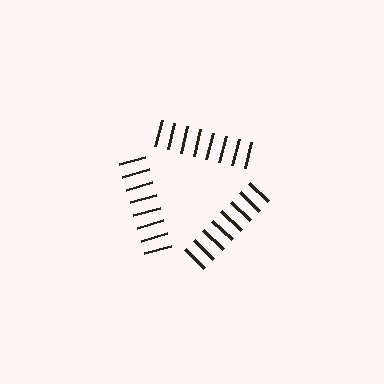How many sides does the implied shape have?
3 sides — the line-ends trace a triangle.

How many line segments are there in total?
24 — 8 along each of the 3 edges.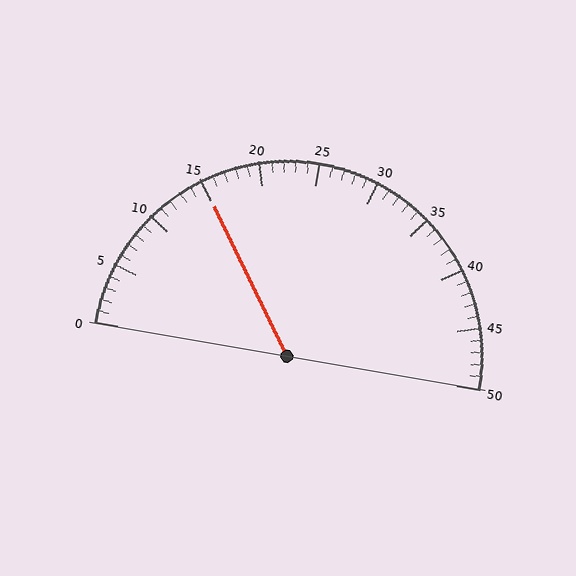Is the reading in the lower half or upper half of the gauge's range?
The reading is in the lower half of the range (0 to 50).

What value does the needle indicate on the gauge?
The needle indicates approximately 15.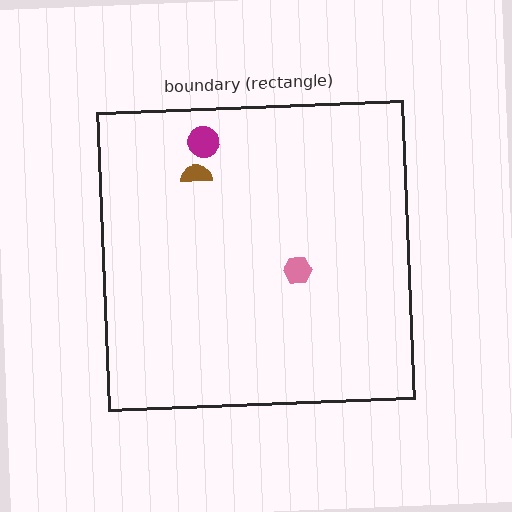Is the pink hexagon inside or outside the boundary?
Inside.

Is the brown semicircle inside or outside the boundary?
Inside.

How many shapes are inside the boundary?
3 inside, 0 outside.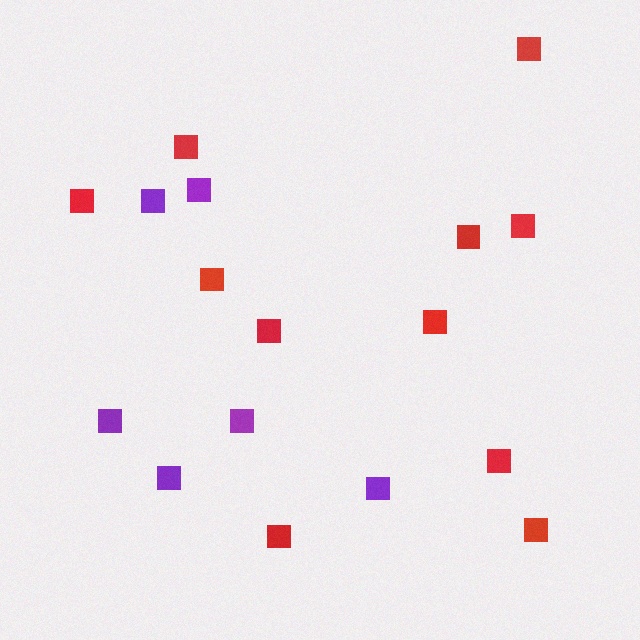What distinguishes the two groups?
There are 2 groups: one group of red squares (11) and one group of purple squares (6).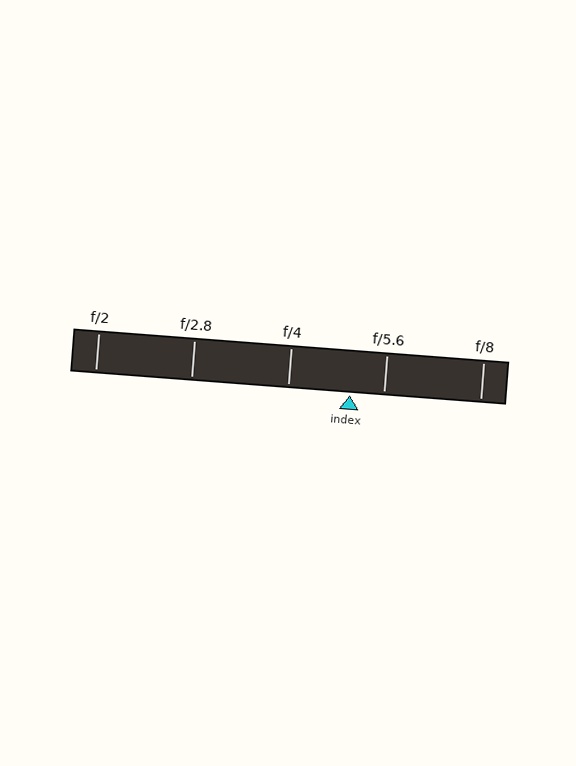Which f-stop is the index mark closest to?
The index mark is closest to f/5.6.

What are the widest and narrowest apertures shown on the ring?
The widest aperture shown is f/2 and the narrowest is f/8.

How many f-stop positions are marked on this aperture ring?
There are 5 f-stop positions marked.